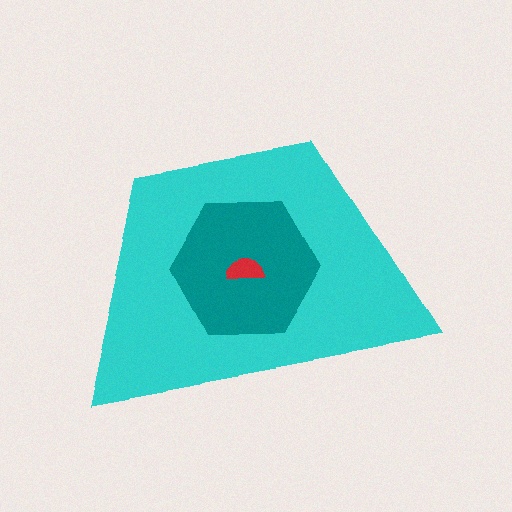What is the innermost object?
The red semicircle.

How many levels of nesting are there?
3.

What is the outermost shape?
The cyan trapezoid.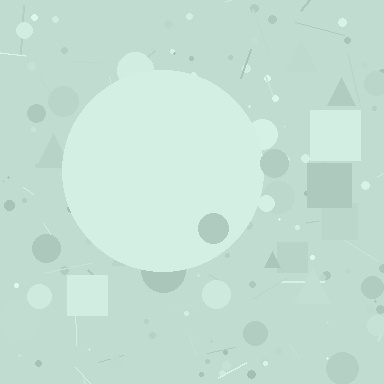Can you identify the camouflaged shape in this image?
The camouflaged shape is a circle.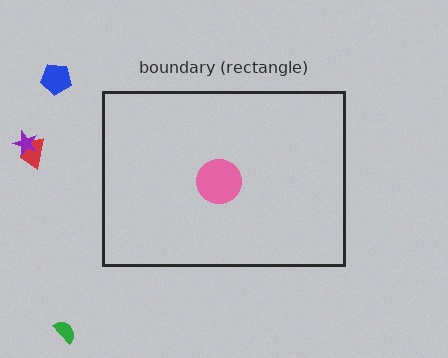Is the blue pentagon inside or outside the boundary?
Outside.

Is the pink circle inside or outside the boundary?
Inside.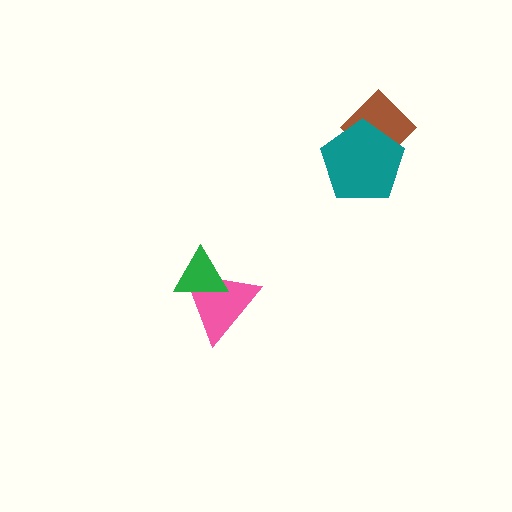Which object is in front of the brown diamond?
The teal pentagon is in front of the brown diamond.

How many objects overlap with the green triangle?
1 object overlaps with the green triangle.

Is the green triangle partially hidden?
No, no other shape covers it.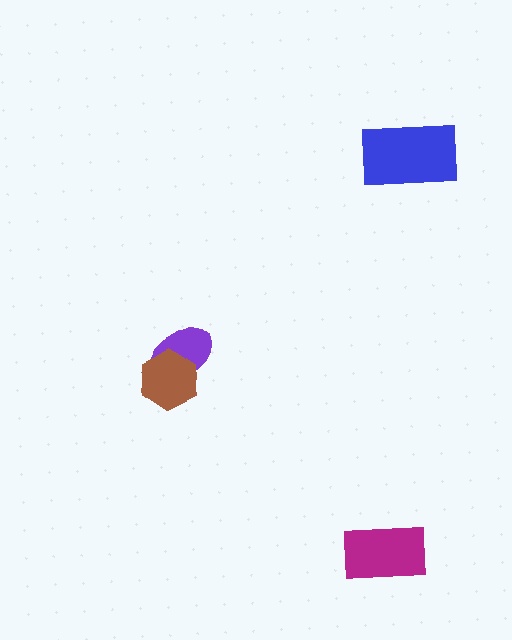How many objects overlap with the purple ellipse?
1 object overlaps with the purple ellipse.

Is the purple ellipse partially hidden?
Yes, it is partially covered by another shape.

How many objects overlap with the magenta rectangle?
0 objects overlap with the magenta rectangle.